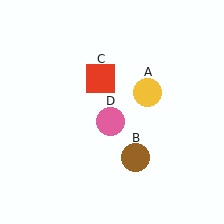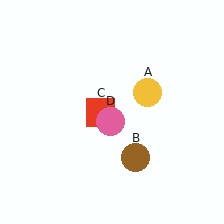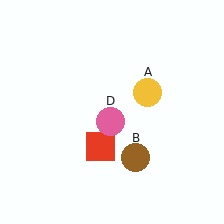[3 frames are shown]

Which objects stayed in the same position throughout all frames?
Yellow circle (object A) and brown circle (object B) and pink circle (object D) remained stationary.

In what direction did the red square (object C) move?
The red square (object C) moved down.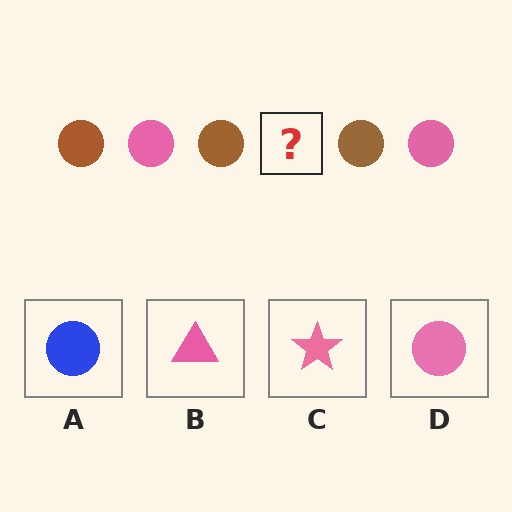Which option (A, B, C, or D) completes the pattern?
D.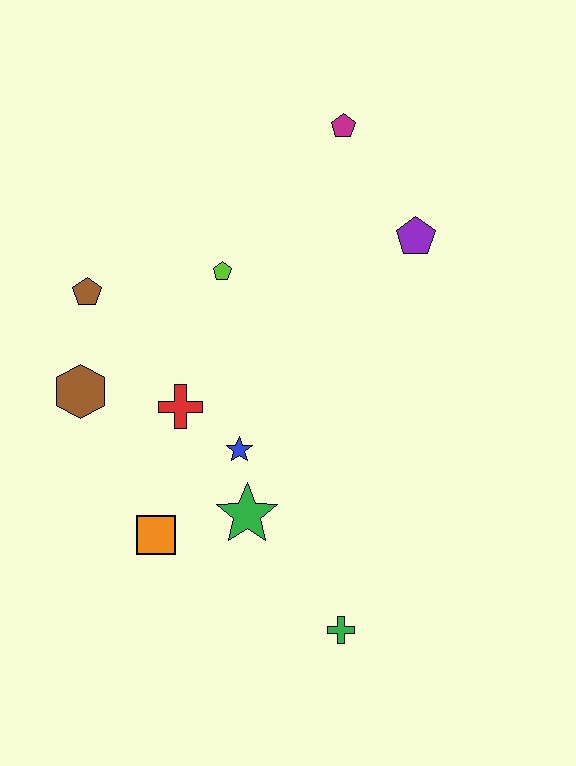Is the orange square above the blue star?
No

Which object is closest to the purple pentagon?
The magenta pentagon is closest to the purple pentagon.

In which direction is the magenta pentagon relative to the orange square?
The magenta pentagon is above the orange square.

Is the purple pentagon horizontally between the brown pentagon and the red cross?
No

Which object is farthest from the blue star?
The magenta pentagon is farthest from the blue star.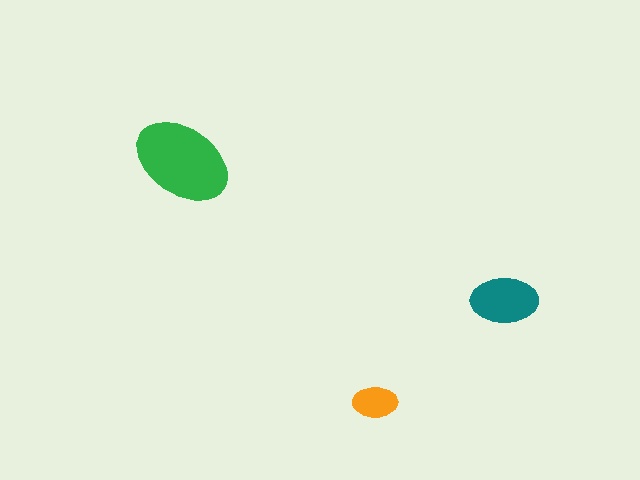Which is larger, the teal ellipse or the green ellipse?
The green one.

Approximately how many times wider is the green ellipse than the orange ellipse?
About 2 times wider.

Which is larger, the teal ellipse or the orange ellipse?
The teal one.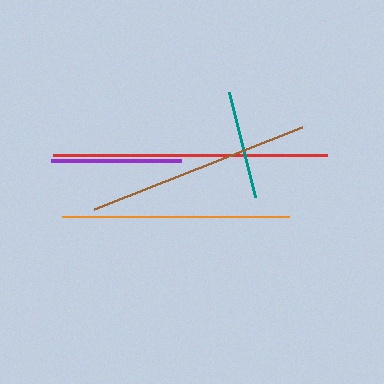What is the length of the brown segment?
The brown segment is approximately 224 pixels long.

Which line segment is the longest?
The red line is the longest at approximately 273 pixels.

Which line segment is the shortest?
The teal line is the shortest at approximately 109 pixels.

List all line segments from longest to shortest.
From longest to shortest: red, orange, brown, purple, teal.